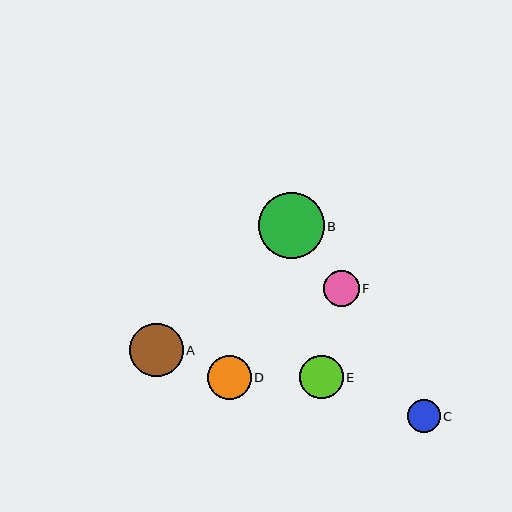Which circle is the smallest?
Circle C is the smallest with a size of approximately 32 pixels.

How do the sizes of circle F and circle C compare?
Circle F and circle C are approximately the same size.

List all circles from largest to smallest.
From largest to smallest: B, A, D, E, F, C.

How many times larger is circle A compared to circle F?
Circle A is approximately 1.5 times the size of circle F.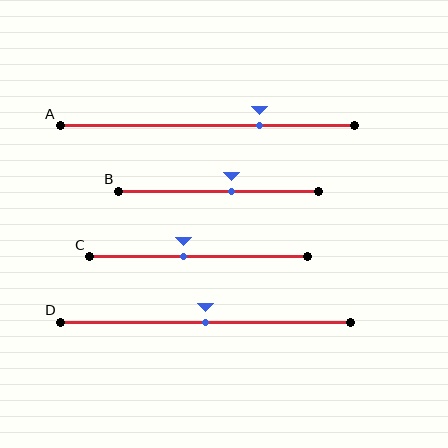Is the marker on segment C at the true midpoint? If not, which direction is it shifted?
No, the marker on segment C is shifted to the left by about 7% of the segment length.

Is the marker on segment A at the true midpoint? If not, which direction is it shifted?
No, the marker on segment A is shifted to the right by about 18% of the segment length.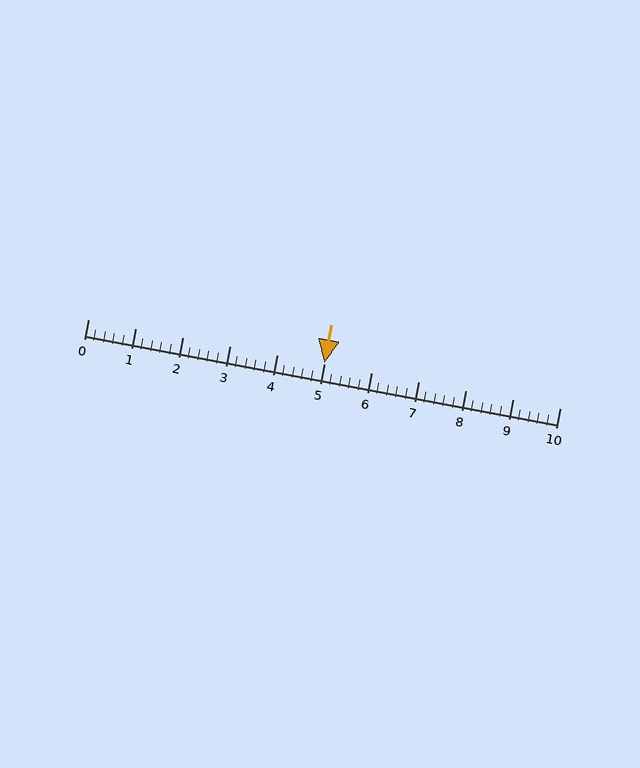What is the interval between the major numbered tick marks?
The major tick marks are spaced 1 units apart.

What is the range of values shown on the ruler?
The ruler shows values from 0 to 10.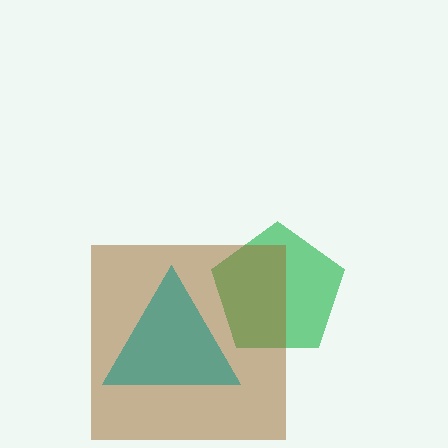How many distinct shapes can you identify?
There are 3 distinct shapes: a green pentagon, a brown square, a teal triangle.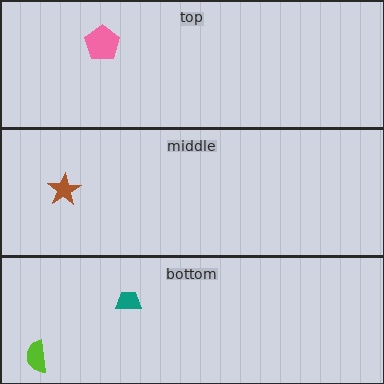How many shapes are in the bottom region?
2.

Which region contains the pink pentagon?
The top region.